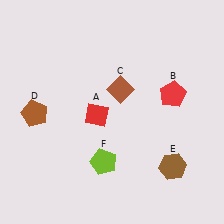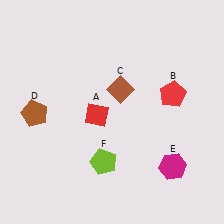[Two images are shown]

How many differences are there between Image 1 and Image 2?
There is 1 difference between the two images.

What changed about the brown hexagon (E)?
In Image 1, E is brown. In Image 2, it changed to magenta.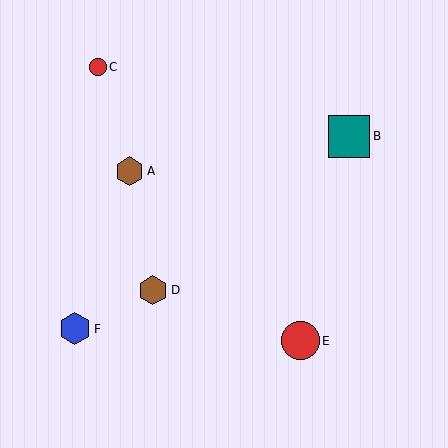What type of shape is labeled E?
Shape E is a red circle.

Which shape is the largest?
The teal square (labeled B) is the largest.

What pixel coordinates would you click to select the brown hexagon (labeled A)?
Click at (130, 171) to select the brown hexagon A.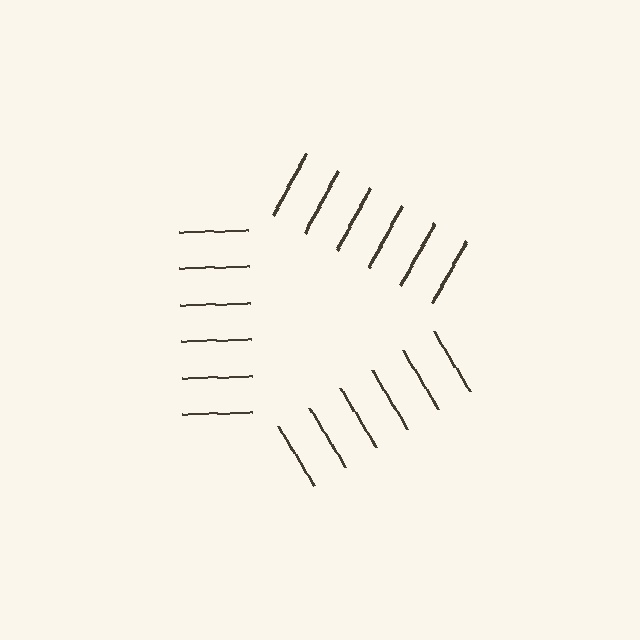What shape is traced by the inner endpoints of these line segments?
An illusory triangle — the line segments terminate on its edges but no continuous stroke is drawn.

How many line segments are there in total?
18 — 6 along each of the 3 edges.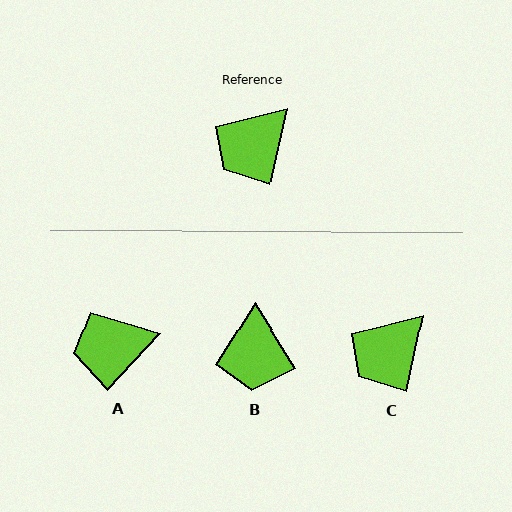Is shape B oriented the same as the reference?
No, it is off by about 44 degrees.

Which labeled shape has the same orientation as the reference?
C.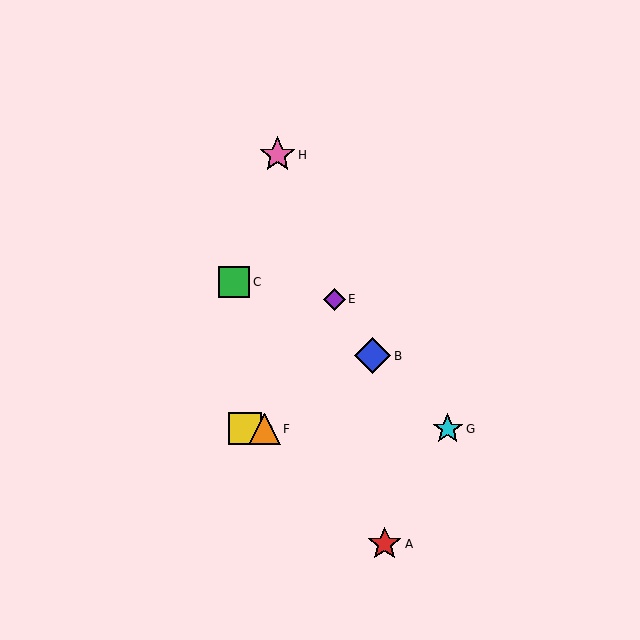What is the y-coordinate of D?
Object D is at y≈429.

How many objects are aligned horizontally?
3 objects (D, F, G) are aligned horizontally.